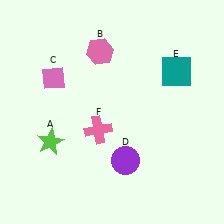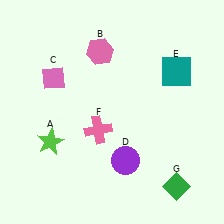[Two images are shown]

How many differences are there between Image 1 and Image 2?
There is 1 difference between the two images.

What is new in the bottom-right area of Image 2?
A green diamond (G) was added in the bottom-right area of Image 2.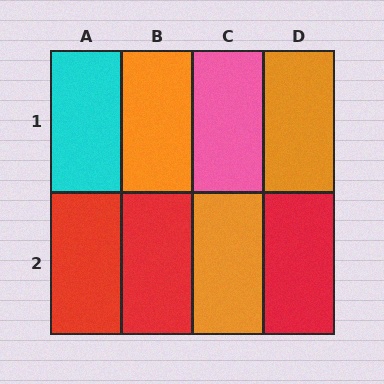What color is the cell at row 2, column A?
Red.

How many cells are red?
3 cells are red.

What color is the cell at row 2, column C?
Orange.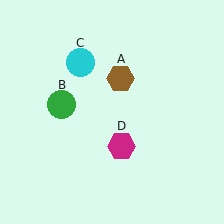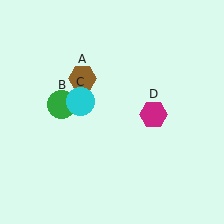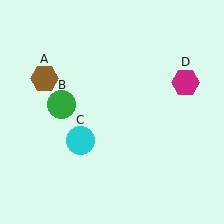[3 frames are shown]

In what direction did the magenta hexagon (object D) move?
The magenta hexagon (object D) moved up and to the right.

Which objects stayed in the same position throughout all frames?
Green circle (object B) remained stationary.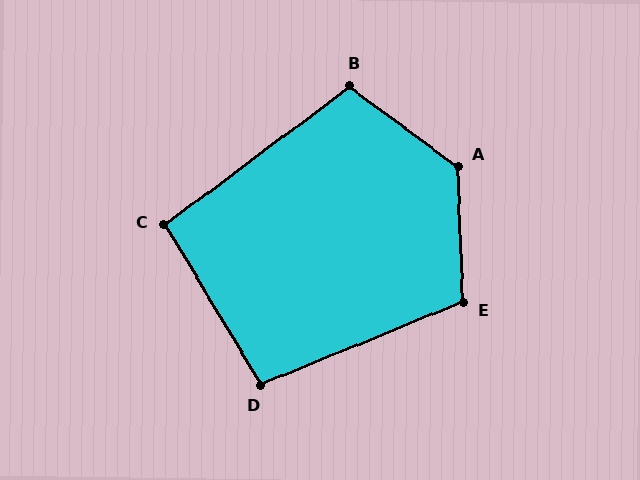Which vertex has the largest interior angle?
A, at approximately 129 degrees.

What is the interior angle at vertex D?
Approximately 99 degrees (obtuse).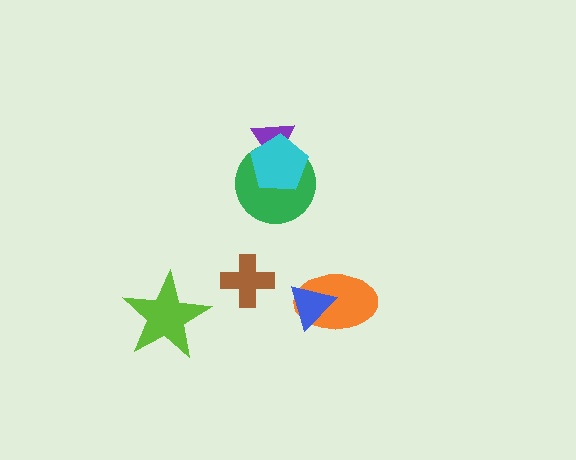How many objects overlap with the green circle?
2 objects overlap with the green circle.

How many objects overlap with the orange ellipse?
1 object overlaps with the orange ellipse.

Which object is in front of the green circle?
The cyan pentagon is in front of the green circle.